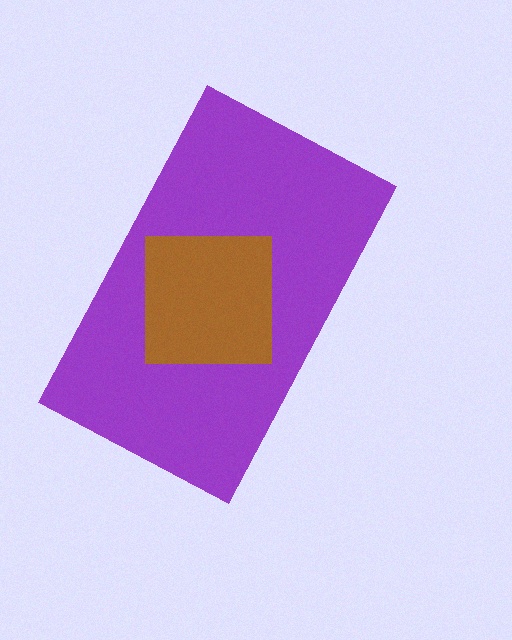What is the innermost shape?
The brown square.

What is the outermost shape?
The purple rectangle.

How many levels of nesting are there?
2.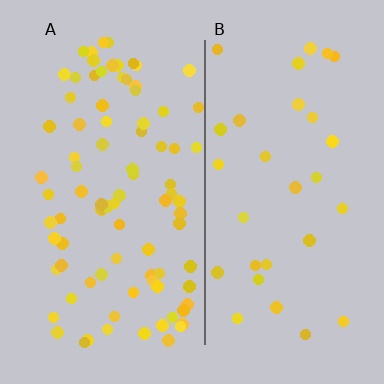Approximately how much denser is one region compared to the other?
Approximately 2.9× — region A over region B.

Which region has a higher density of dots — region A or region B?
A (the left).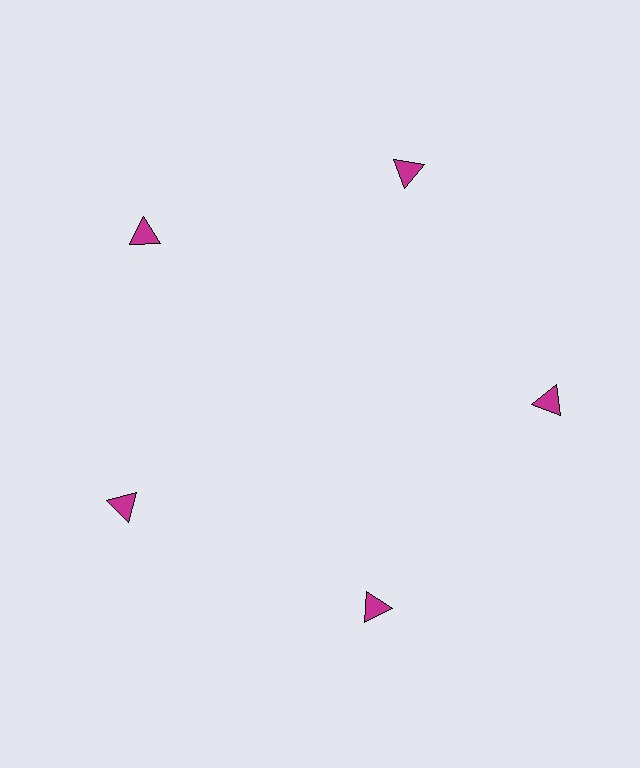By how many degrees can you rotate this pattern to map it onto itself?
The pattern maps onto itself every 72 degrees of rotation.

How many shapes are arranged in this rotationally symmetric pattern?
There are 5 shapes, arranged in 5 groups of 1.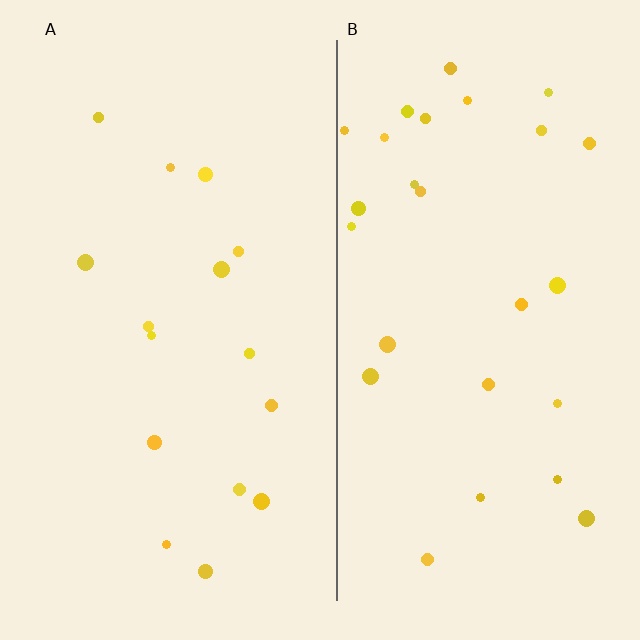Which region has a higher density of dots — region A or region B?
B (the right).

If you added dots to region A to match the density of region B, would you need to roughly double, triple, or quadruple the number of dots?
Approximately double.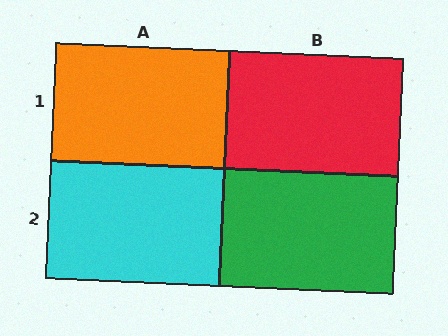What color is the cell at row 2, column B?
Green.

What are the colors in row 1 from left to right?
Orange, red.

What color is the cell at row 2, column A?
Cyan.